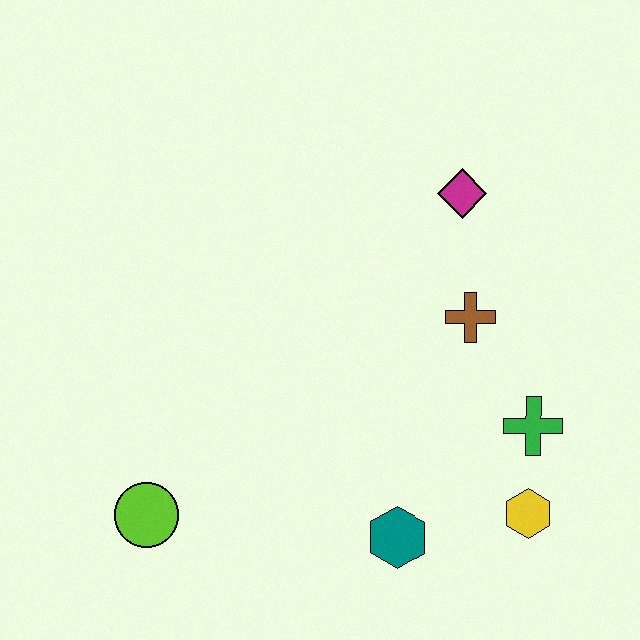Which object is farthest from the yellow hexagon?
The lime circle is farthest from the yellow hexagon.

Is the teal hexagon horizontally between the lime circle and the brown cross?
Yes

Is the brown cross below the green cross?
No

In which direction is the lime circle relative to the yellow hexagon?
The lime circle is to the left of the yellow hexagon.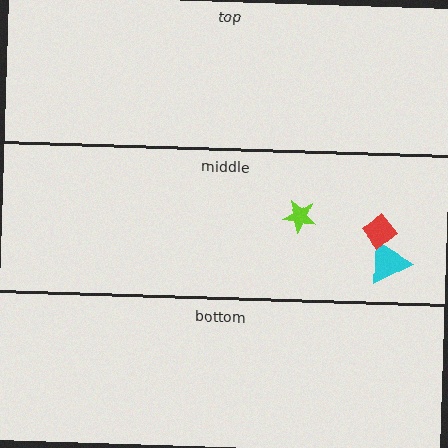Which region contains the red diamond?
The middle region.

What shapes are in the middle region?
The lime star, the cyan triangle, the red diamond.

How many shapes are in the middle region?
3.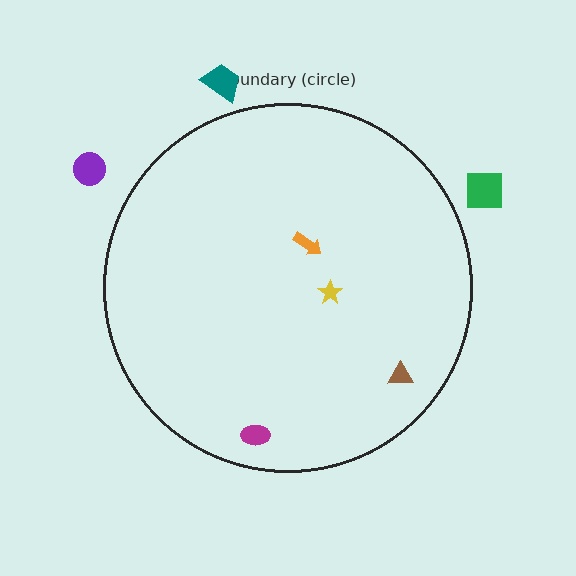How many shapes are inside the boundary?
4 inside, 3 outside.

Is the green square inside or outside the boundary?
Outside.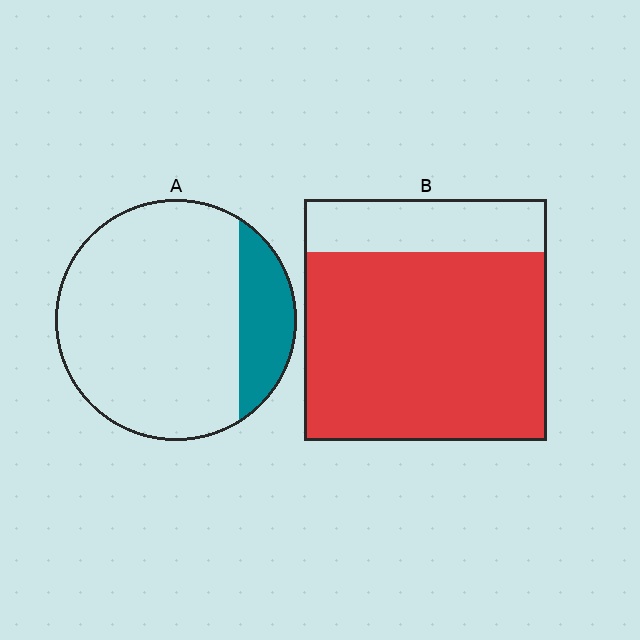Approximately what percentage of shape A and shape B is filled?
A is approximately 20% and B is approximately 80%.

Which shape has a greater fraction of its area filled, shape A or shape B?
Shape B.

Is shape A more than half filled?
No.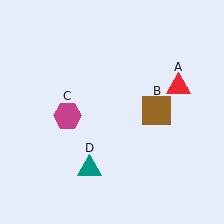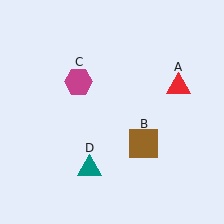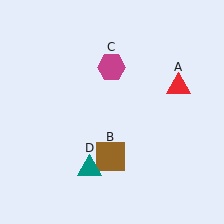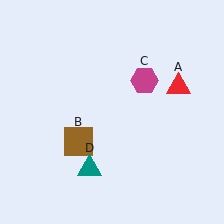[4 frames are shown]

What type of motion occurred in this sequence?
The brown square (object B), magenta hexagon (object C) rotated clockwise around the center of the scene.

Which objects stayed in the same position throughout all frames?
Red triangle (object A) and teal triangle (object D) remained stationary.